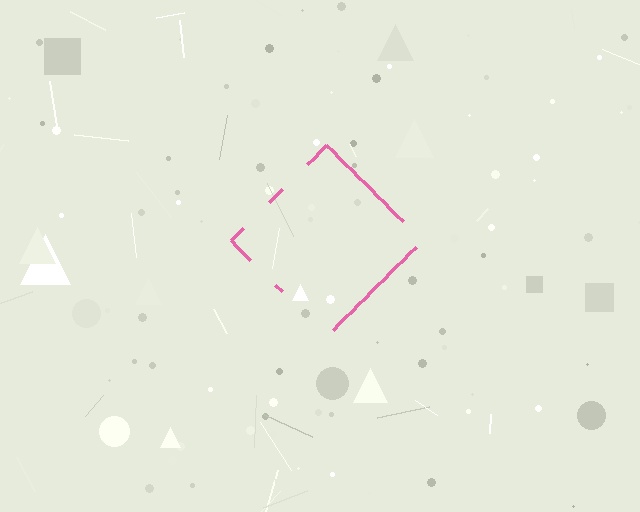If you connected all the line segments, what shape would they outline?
They would outline a diamond.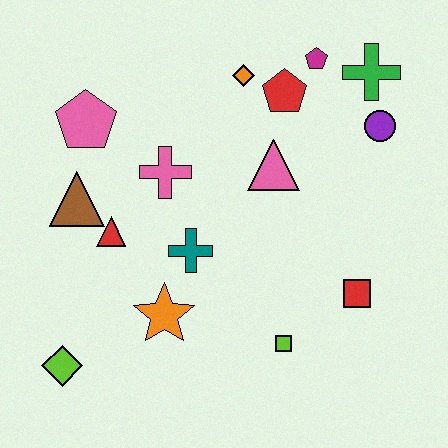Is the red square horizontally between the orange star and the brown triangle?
No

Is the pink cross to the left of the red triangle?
No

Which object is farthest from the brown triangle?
The green cross is farthest from the brown triangle.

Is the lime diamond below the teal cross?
Yes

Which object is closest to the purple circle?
The green cross is closest to the purple circle.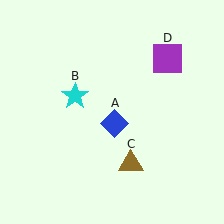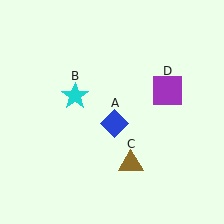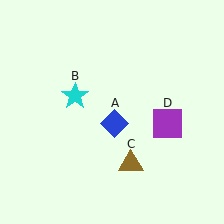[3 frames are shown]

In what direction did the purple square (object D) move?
The purple square (object D) moved down.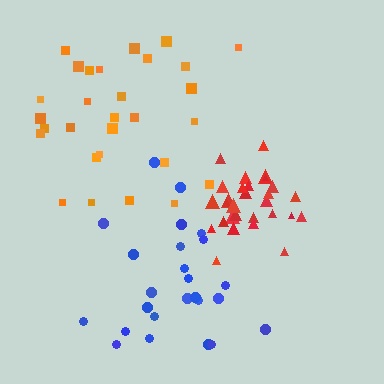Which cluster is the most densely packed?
Red.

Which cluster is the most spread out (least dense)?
Blue.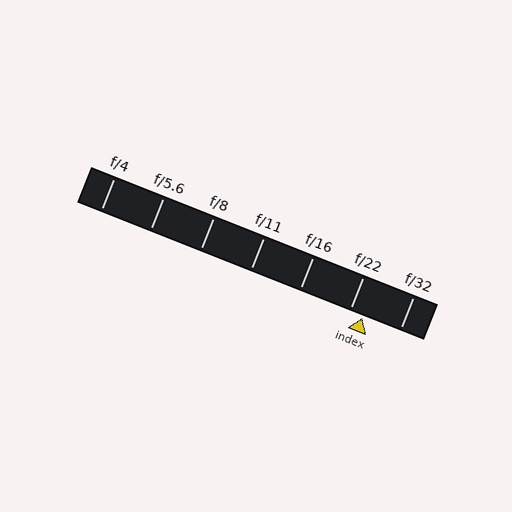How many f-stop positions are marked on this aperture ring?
There are 7 f-stop positions marked.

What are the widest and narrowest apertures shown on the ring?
The widest aperture shown is f/4 and the narrowest is f/32.